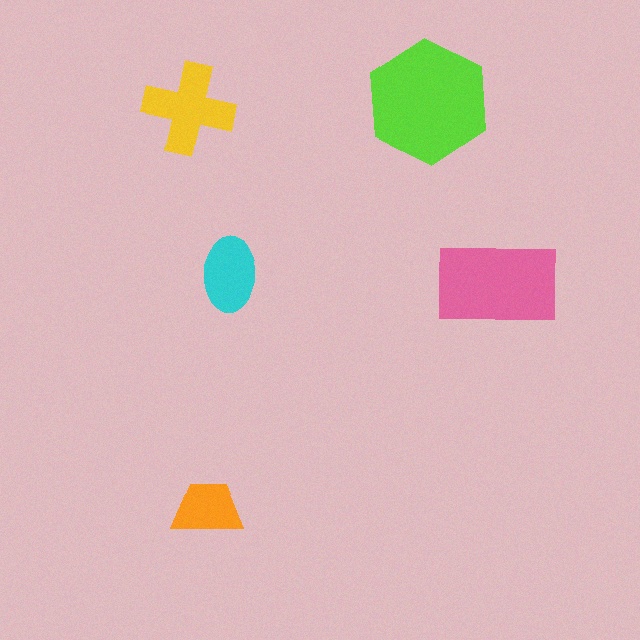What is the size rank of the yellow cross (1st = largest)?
3rd.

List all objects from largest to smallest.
The lime hexagon, the pink rectangle, the yellow cross, the cyan ellipse, the orange trapezoid.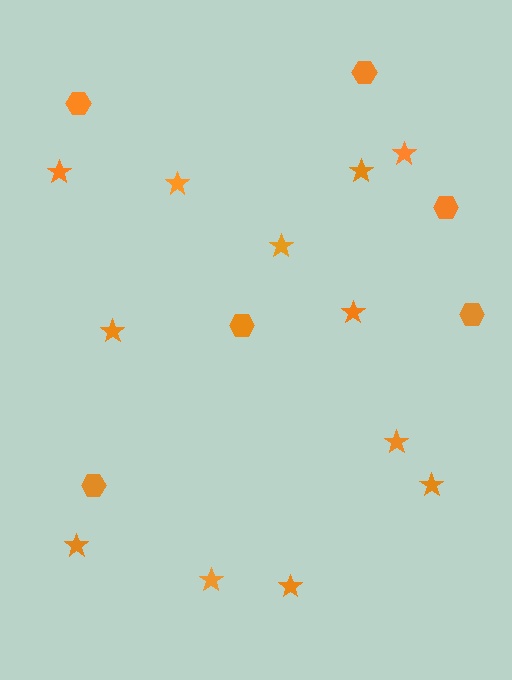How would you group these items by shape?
There are 2 groups: one group of stars (12) and one group of hexagons (6).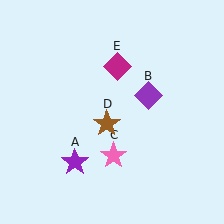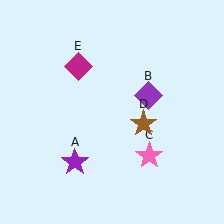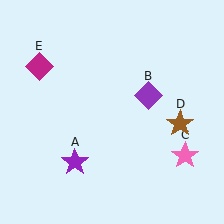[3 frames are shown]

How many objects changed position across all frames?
3 objects changed position: pink star (object C), brown star (object D), magenta diamond (object E).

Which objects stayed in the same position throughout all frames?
Purple star (object A) and purple diamond (object B) remained stationary.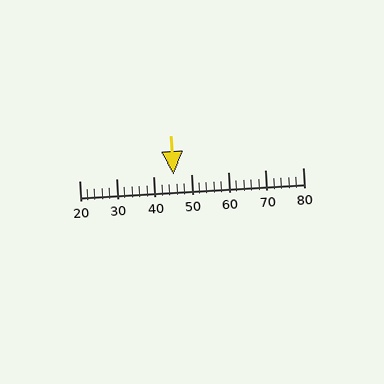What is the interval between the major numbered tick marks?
The major tick marks are spaced 10 units apart.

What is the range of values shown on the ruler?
The ruler shows values from 20 to 80.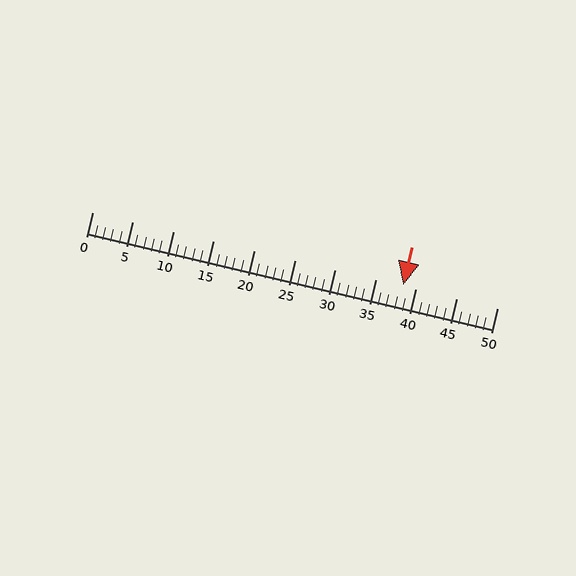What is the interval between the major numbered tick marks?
The major tick marks are spaced 5 units apart.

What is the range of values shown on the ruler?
The ruler shows values from 0 to 50.